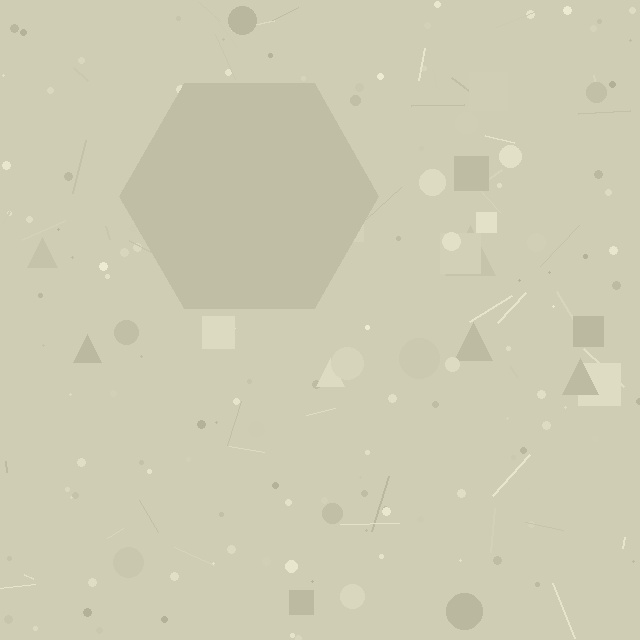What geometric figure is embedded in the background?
A hexagon is embedded in the background.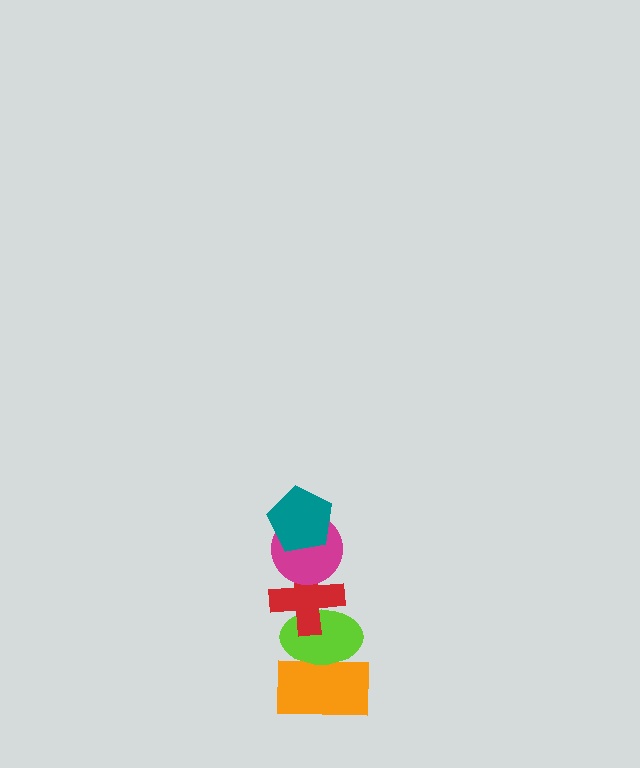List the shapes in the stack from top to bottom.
From top to bottom: the teal pentagon, the magenta circle, the red cross, the lime ellipse, the orange rectangle.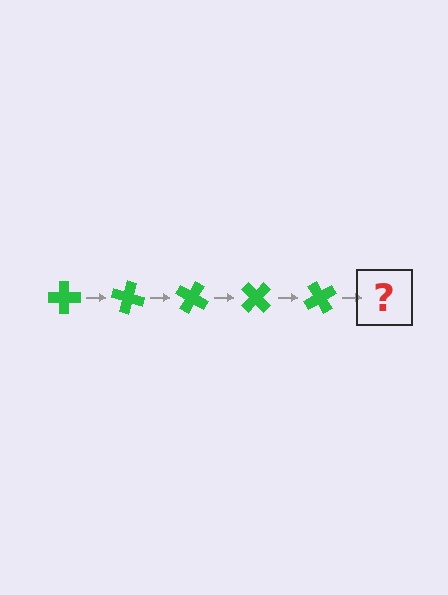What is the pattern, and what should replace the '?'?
The pattern is that the cross rotates 15 degrees each step. The '?' should be a green cross rotated 75 degrees.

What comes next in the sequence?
The next element should be a green cross rotated 75 degrees.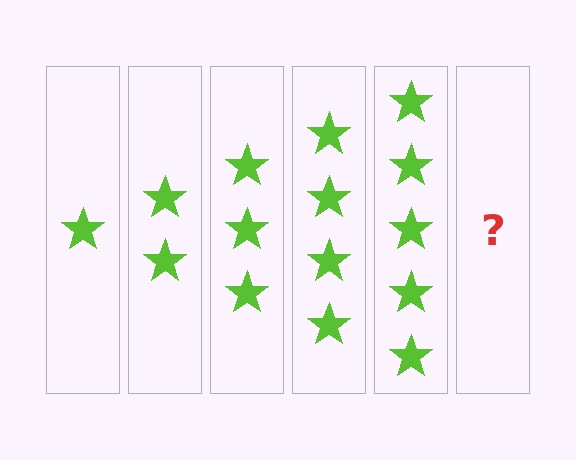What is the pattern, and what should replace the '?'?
The pattern is that each step adds one more star. The '?' should be 6 stars.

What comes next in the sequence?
The next element should be 6 stars.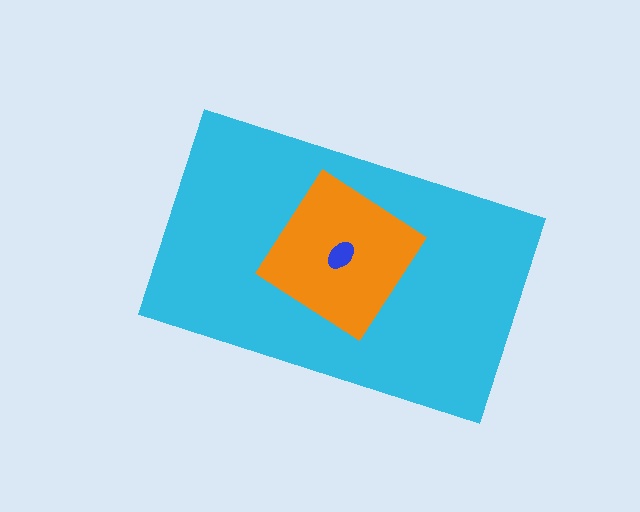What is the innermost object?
The blue ellipse.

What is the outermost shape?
The cyan rectangle.